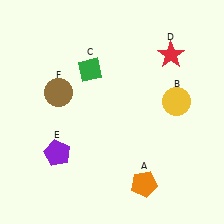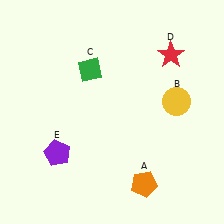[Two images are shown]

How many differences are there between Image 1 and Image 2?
There is 1 difference between the two images.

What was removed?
The brown circle (F) was removed in Image 2.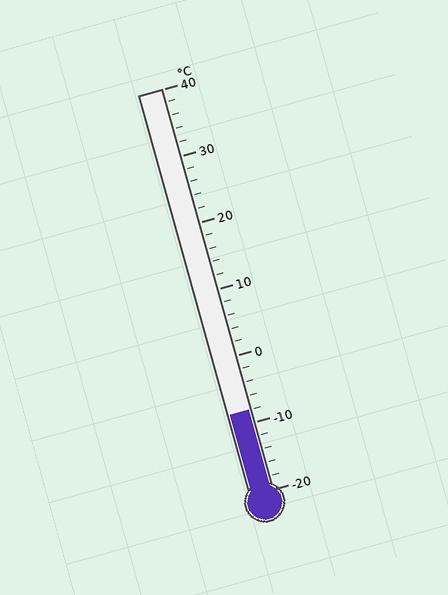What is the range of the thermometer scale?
The thermometer scale ranges from -20°C to 40°C.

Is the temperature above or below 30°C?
The temperature is below 30°C.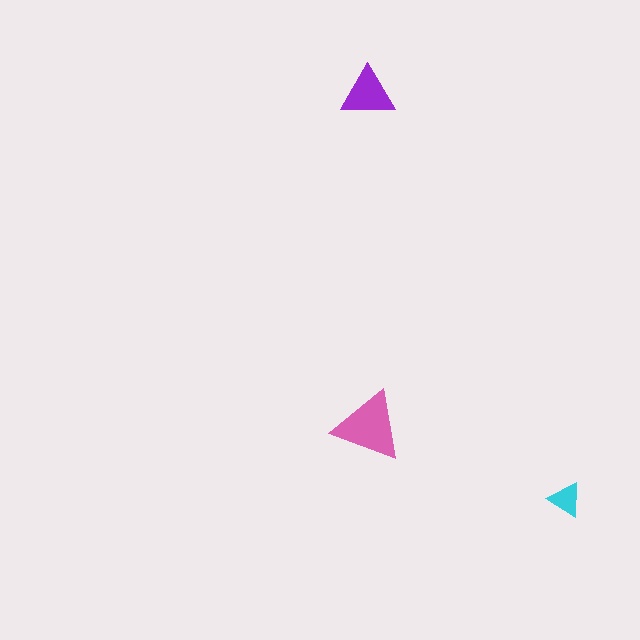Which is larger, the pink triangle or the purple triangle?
The pink one.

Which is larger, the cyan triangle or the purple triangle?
The purple one.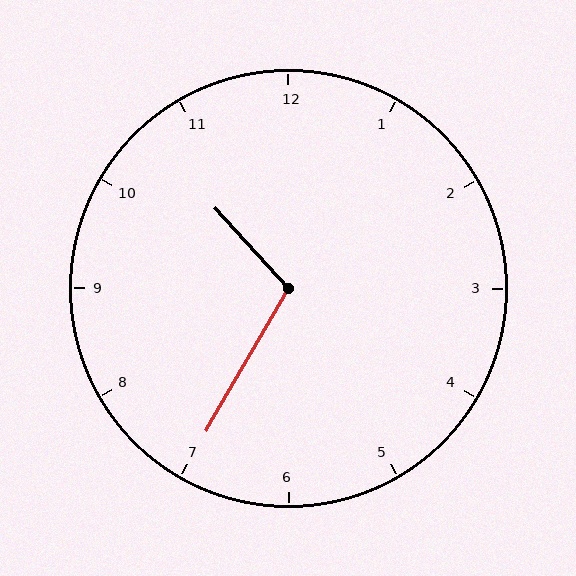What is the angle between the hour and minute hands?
Approximately 108 degrees.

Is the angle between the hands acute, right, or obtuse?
It is obtuse.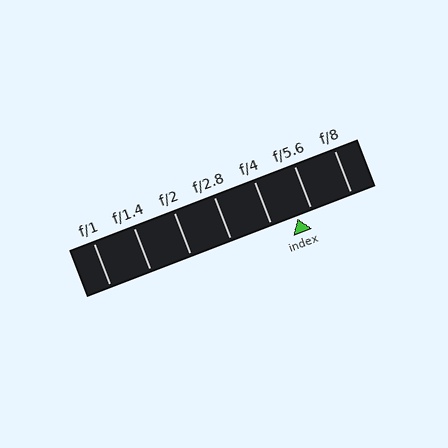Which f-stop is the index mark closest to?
The index mark is closest to f/5.6.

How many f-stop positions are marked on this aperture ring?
There are 7 f-stop positions marked.